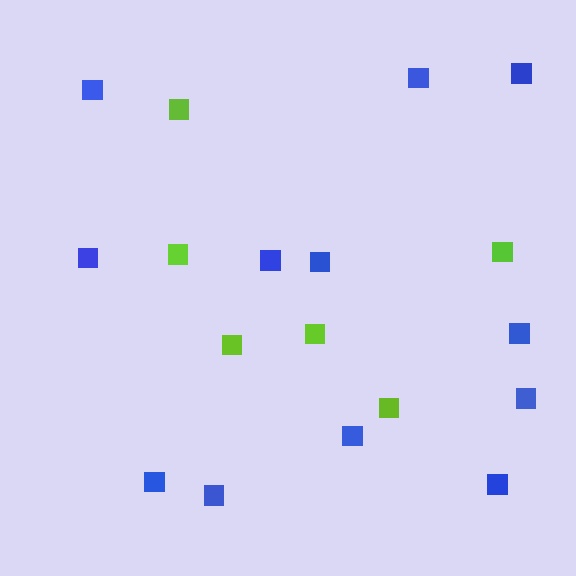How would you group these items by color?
There are 2 groups: one group of lime squares (6) and one group of blue squares (12).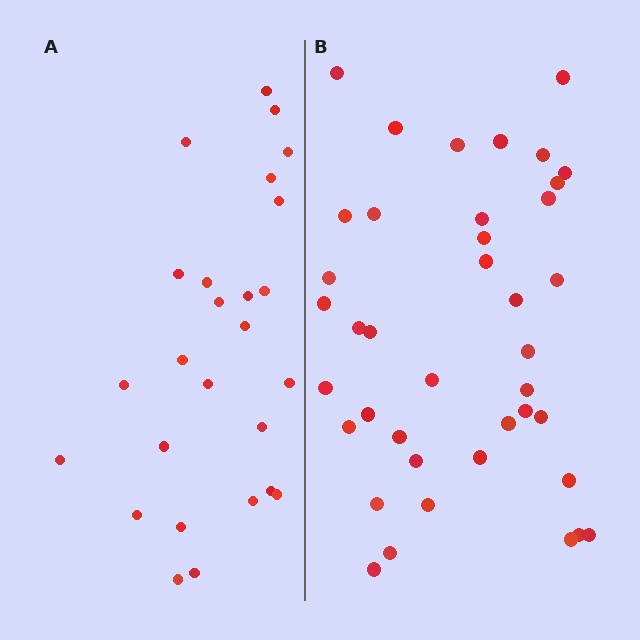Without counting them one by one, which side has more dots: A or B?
Region B (the right region) has more dots.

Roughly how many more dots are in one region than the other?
Region B has approximately 15 more dots than region A.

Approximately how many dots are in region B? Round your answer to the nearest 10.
About 40 dots.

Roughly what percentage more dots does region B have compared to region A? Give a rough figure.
About 55% more.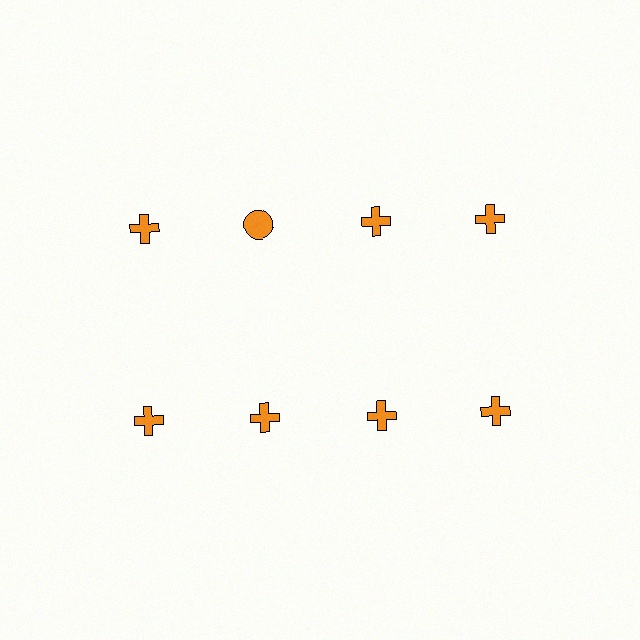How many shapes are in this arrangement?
There are 8 shapes arranged in a grid pattern.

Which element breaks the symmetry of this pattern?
The orange circle in the top row, second from left column breaks the symmetry. All other shapes are orange crosses.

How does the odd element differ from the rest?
It has a different shape: circle instead of cross.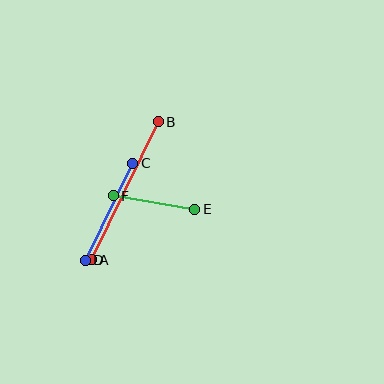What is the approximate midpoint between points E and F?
The midpoint is at approximately (154, 203) pixels.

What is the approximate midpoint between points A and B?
The midpoint is at approximately (125, 191) pixels.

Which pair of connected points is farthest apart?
Points A and B are farthest apart.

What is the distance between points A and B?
The distance is approximately 154 pixels.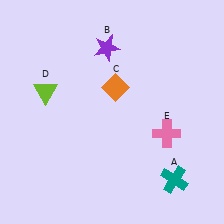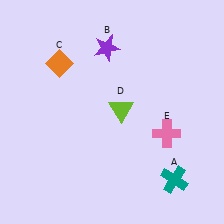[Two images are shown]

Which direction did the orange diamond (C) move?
The orange diamond (C) moved left.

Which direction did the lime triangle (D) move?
The lime triangle (D) moved right.